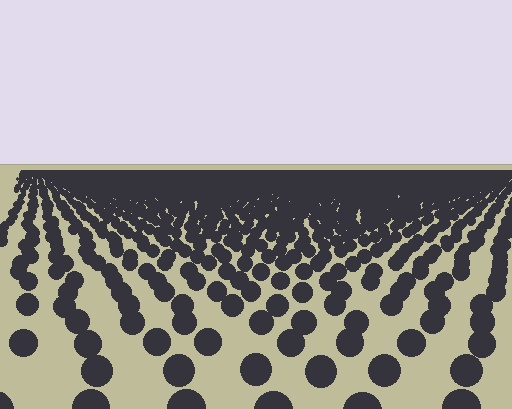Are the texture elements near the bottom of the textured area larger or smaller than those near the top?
Larger. Near the bottom, elements are closer to the viewer and appear at a bigger on-screen size.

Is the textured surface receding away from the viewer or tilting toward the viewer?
The surface is receding away from the viewer. Texture elements get smaller and denser toward the top.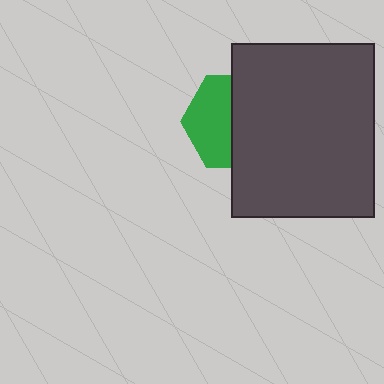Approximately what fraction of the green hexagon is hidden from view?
Roughly 52% of the green hexagon is hidden behind the dark gray rectangle.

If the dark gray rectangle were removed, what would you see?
You would see the complete green hexagon.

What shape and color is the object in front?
The object in front is a dark gray rectangle.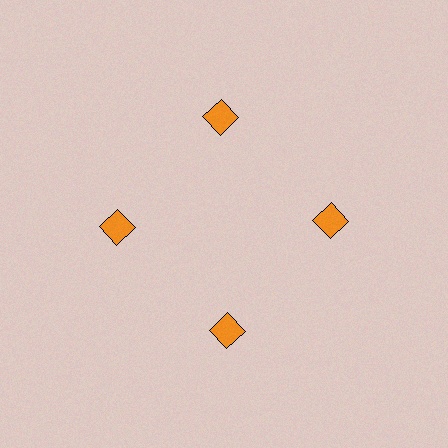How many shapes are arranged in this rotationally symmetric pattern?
There are 4 shapes, arranged in 4 groups of 1.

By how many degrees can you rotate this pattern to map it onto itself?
The pattern maps onto itself every 90 degrees of rotation.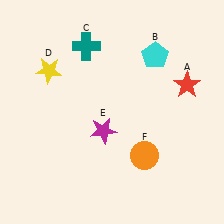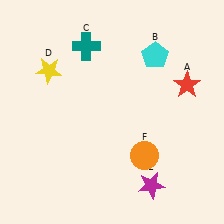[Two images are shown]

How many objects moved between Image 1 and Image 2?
1 object moved between the two images.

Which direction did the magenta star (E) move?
The magenta star (E) moved down.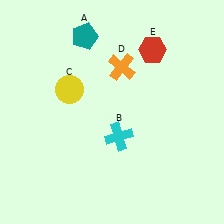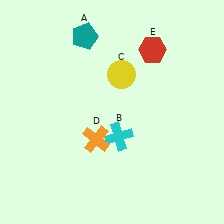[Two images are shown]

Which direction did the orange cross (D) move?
The orange cross (D) moved down.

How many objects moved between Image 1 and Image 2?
2 objects moved between the two images.